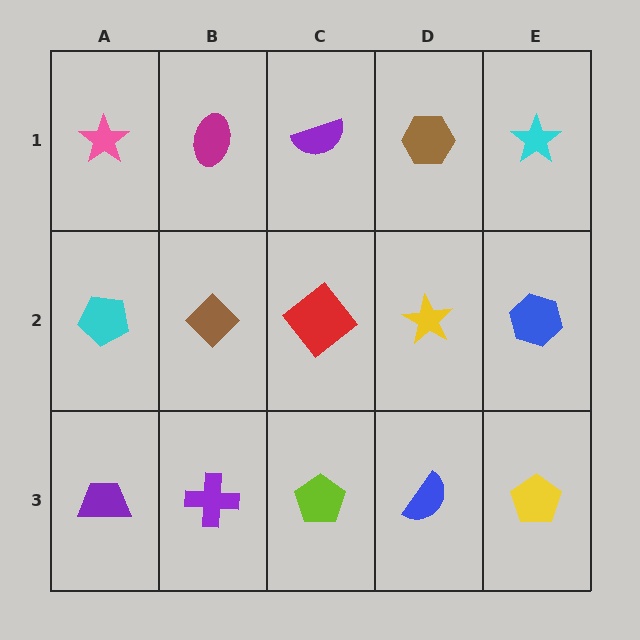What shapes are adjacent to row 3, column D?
A yellow star (row 2, column D), a lime pentagon (row 3, column C), a yellow pentagon (row 3, column E).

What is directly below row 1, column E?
A blue hexagon.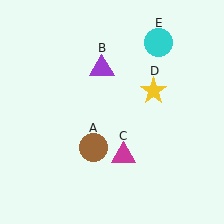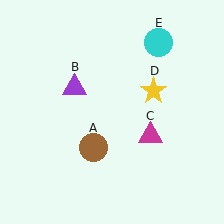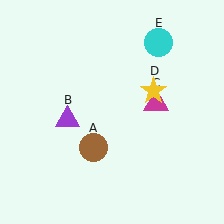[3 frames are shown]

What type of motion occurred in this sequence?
The purple triangle (object B), magenta triangle (object C) rotated counterclockwise around the center of the scene.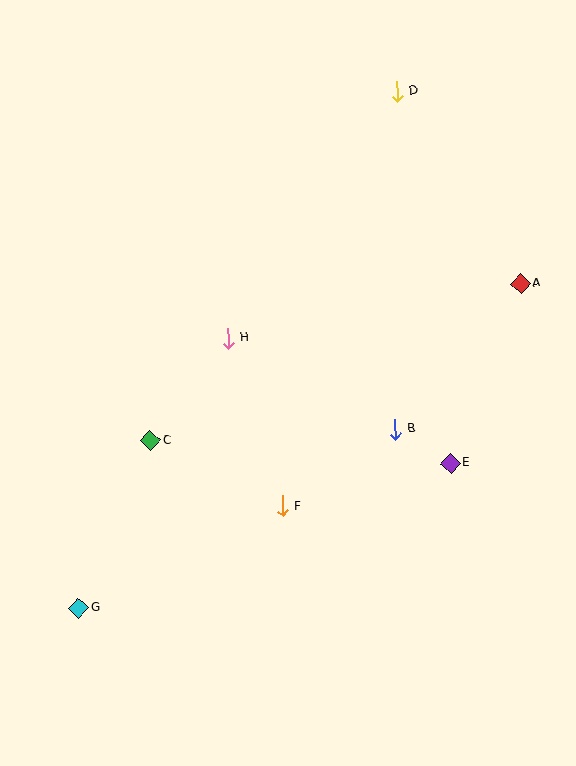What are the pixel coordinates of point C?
Point C is at (151, 441).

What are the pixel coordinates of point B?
Point B is at (395, 429).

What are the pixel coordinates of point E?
Point E is at (450, 463).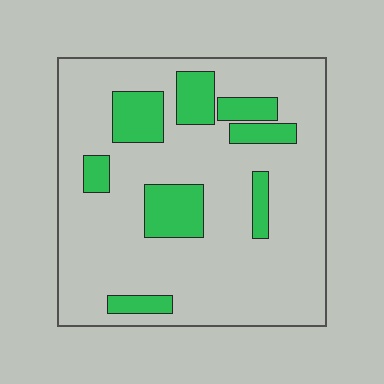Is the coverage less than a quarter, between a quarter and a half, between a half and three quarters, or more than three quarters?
Less than a quarter.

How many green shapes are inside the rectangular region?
8.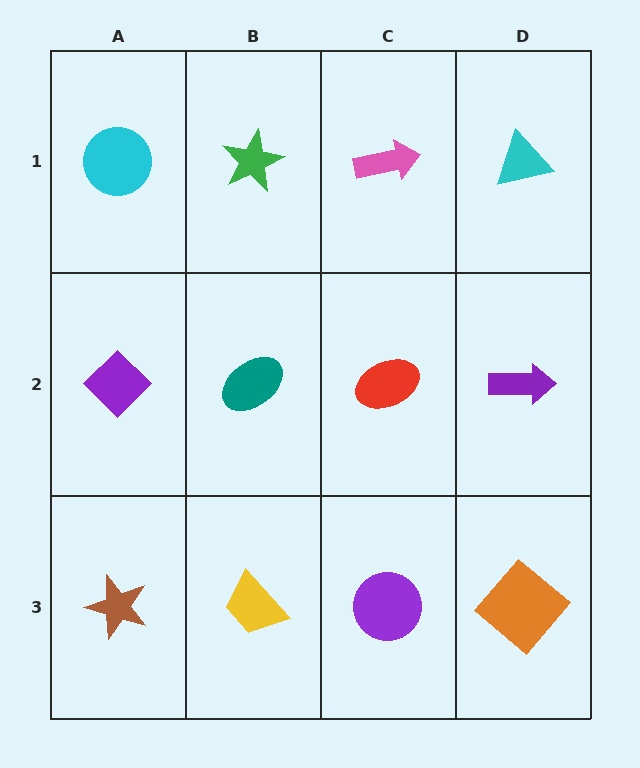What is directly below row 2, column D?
An orange diamond.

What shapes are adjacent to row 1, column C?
A red ellipse (row 2, column C), a green star (row 1, column B), a cyan triangle (row 1, column D).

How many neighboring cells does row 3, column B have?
3.